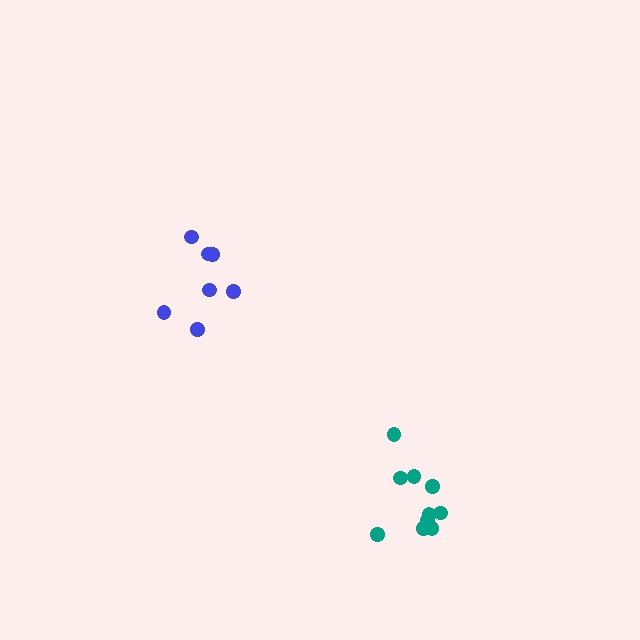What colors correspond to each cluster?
The clusters are colored: blue, teal.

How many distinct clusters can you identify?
There are 2 distinct clusters.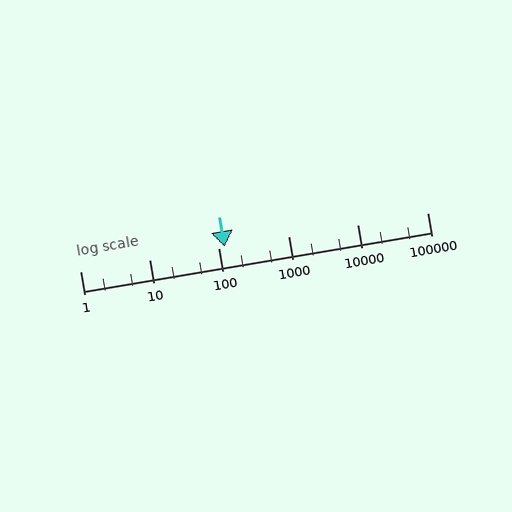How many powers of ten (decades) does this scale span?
The scale spans 5 decades, from 1 to 100000.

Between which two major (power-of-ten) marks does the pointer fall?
The pointer is between 100 and 1000.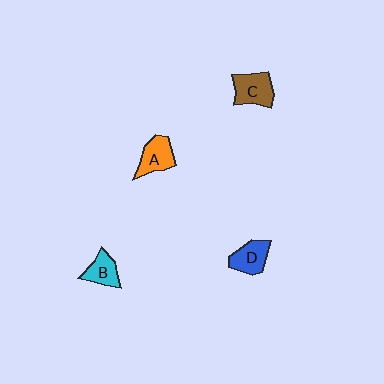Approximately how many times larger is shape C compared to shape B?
Approximately 1.4 times.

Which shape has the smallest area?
Shape B (cyan).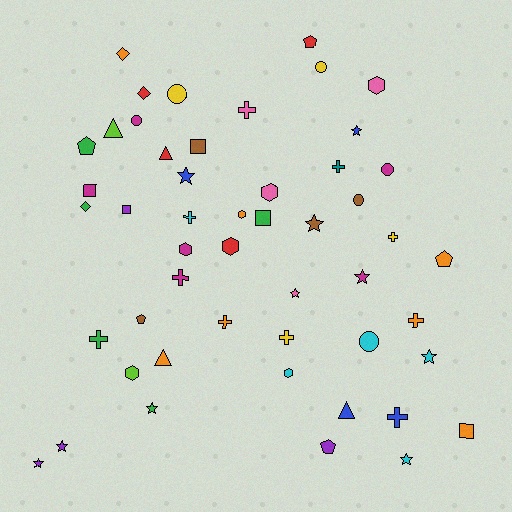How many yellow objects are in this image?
There are 4 yellow objects.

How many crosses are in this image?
There are 10 crosses.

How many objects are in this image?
There are 50 objects.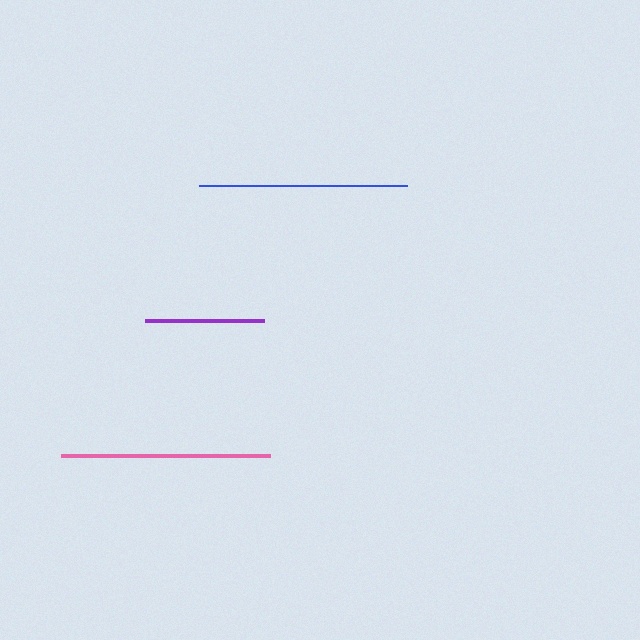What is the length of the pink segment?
The pink segment is approximately 208 pixels long.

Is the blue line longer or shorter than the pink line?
The pink line is longer than the blue line.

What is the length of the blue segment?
The blue segment is approximately 208 pixels long.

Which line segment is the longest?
The pink line is the longest at approximately 208 pixels.